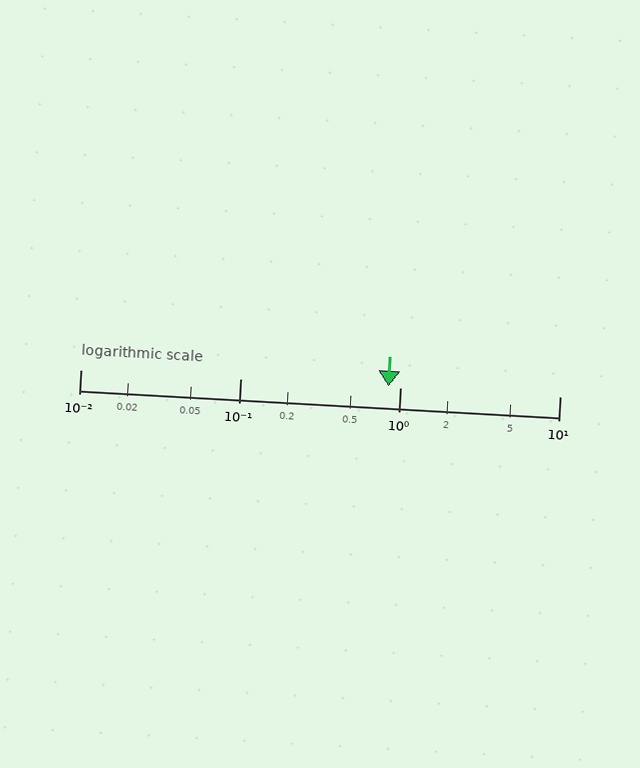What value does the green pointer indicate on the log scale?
The pointer indicates approximately 0.85.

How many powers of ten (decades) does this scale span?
The scale spans 3 decades, from 0.01 to 10.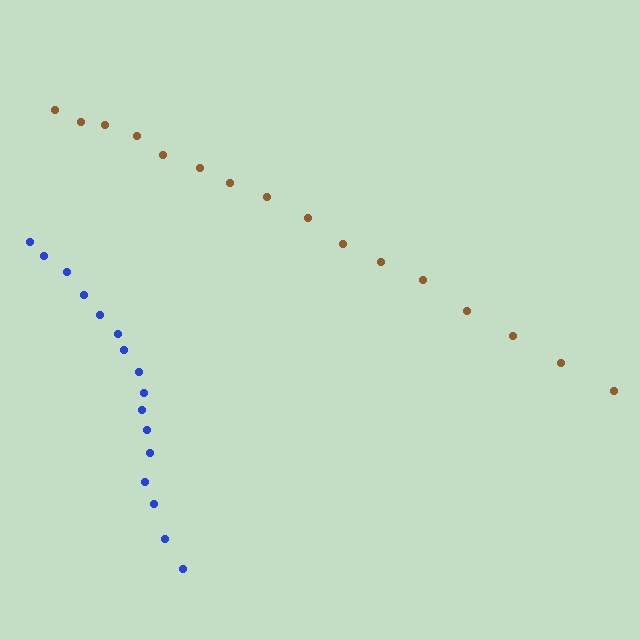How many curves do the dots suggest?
There are 2 distinct paths.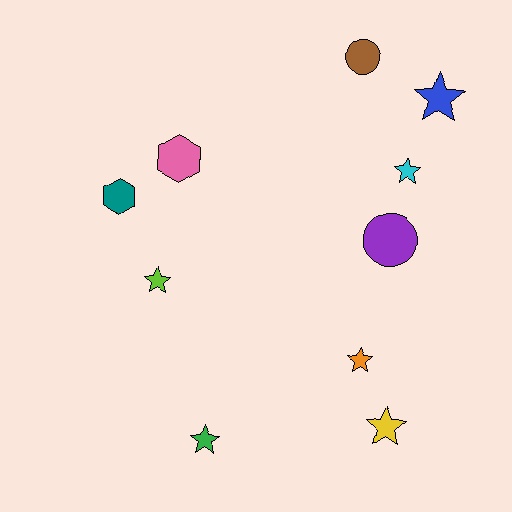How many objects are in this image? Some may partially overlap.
There are 10 objects.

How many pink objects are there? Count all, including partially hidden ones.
There is 1 pink object.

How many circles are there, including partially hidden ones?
There are 2 circles.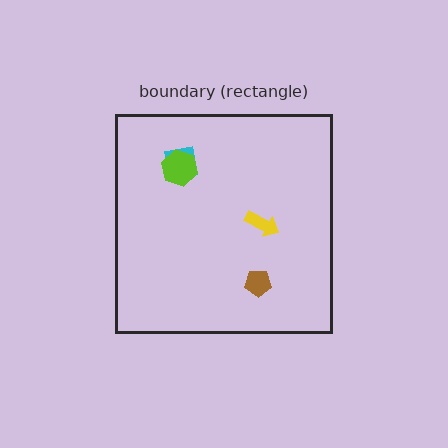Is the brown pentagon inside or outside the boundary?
Inside.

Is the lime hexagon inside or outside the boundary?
Inside.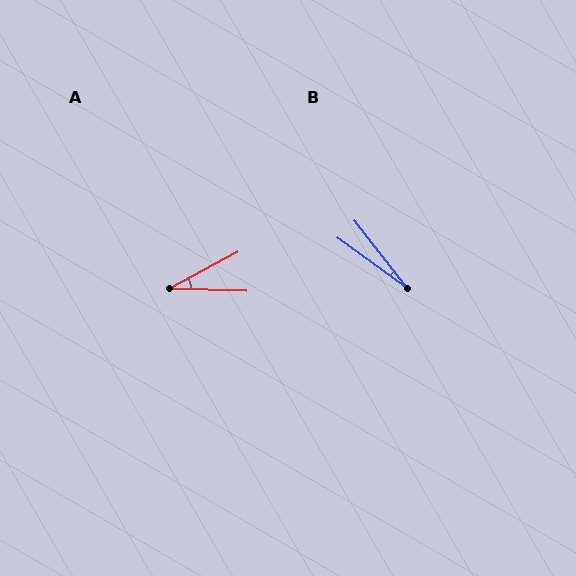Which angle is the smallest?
B, at approximately 16 degrees.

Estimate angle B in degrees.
Approximately 16 degrees.